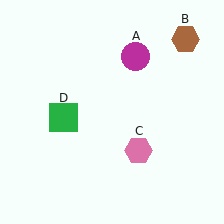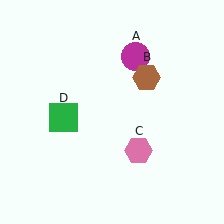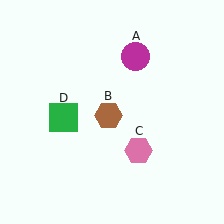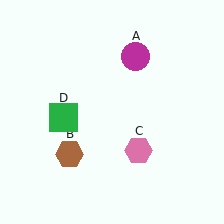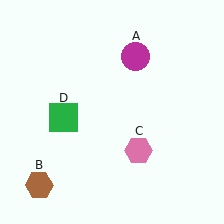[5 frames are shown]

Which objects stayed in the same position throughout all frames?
Magenta circle (object A) and pink hexagon (object C) and green square (object D) remained stationary.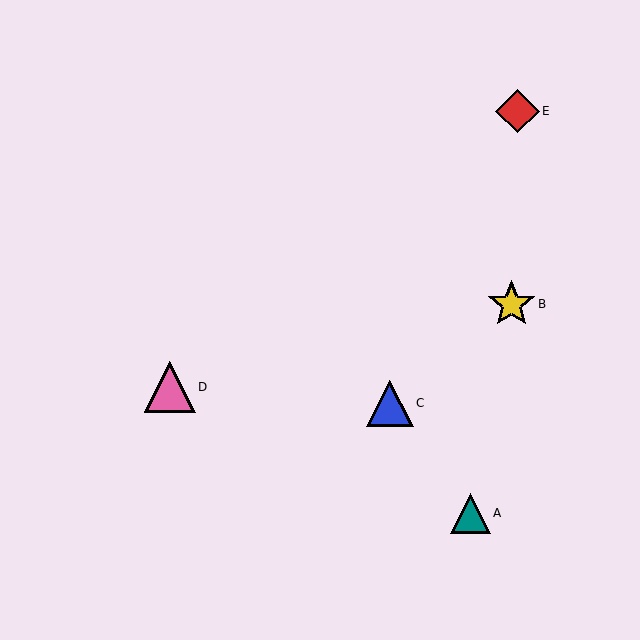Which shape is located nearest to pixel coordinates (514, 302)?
The yellow star (labeled B) at (511, 304) is nearest to that location.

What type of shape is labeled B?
Shape B is a yellow star.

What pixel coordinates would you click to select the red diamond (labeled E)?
Click at (517, 111) to select the red diamond E.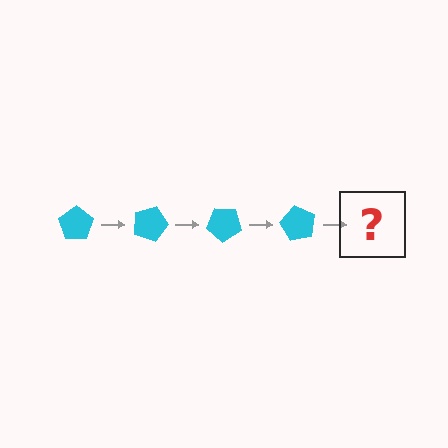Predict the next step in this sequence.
The next step is a cyan pentagon rotated 80 degrees.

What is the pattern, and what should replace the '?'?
The pattern is that the pentagon rotates 20 degrees each step. The '?' should be a cyan pentagon rotated 80 degrees.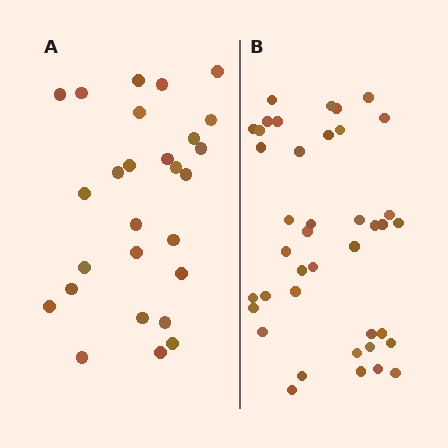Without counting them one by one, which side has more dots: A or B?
Region B (the right region) has more dots.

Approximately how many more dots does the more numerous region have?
Region B has approximately 15 more dots than region A.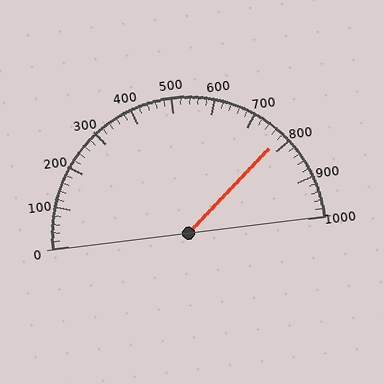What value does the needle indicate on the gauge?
The needle indicates approximately 780.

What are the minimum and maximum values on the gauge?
The gauge ranges from 0 to 1000.